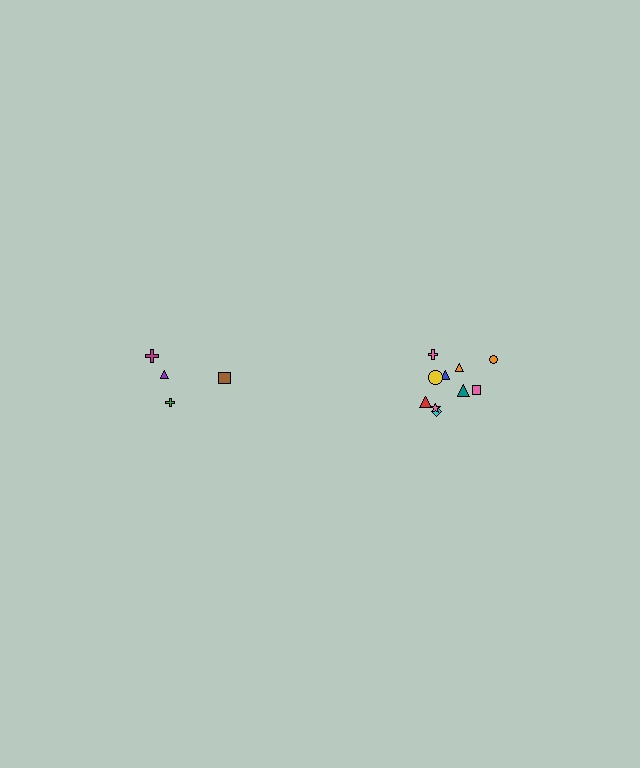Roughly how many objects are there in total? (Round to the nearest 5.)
Roughly 15 objects in total.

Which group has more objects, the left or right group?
The right group.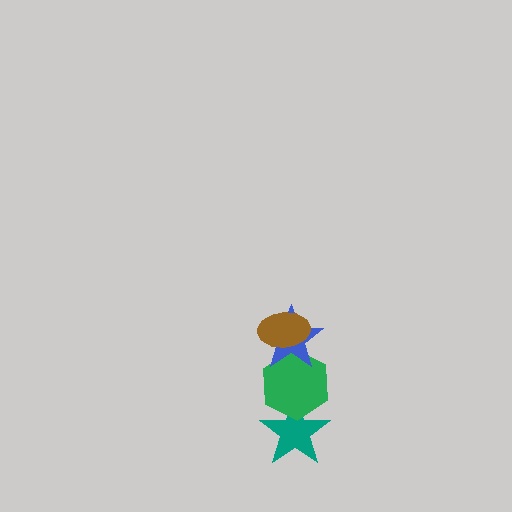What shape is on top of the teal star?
The green hexagon is on top of the teal star.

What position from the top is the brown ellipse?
The brown ellipse is 1st from the top.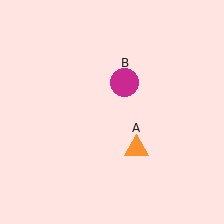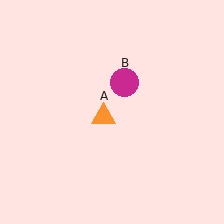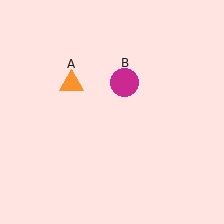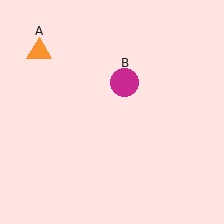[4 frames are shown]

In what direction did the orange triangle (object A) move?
The orange triangle (object A) moved up and to the left.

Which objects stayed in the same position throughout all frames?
Magenta circle (object B) remained stationary.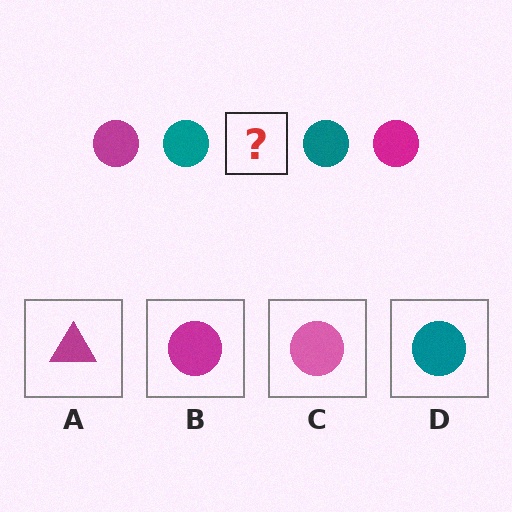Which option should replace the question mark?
Option B.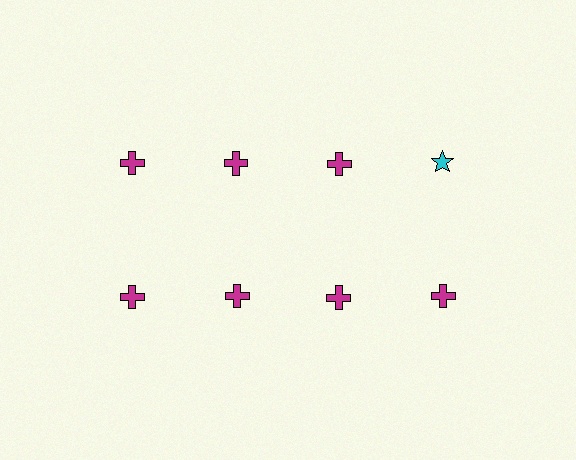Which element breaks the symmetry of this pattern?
The cyan star in the top row, second from right column breaks the symmetry. All other shapes are magenta crosses.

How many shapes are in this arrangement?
There are 8 shapes arranged in a grid pattern.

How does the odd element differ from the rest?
It differs in both color (cyan instead of magenta) and shape (star instead of cross).